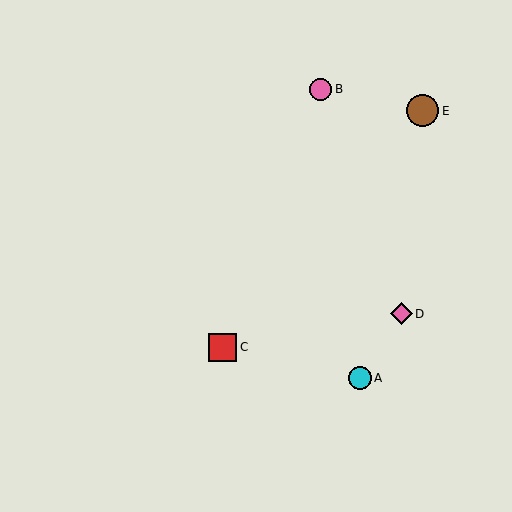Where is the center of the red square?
The center of the red square is at (223, 347).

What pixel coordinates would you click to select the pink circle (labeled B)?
Click at (321, 89) to select the pink circle B.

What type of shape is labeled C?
Shape C is a red square.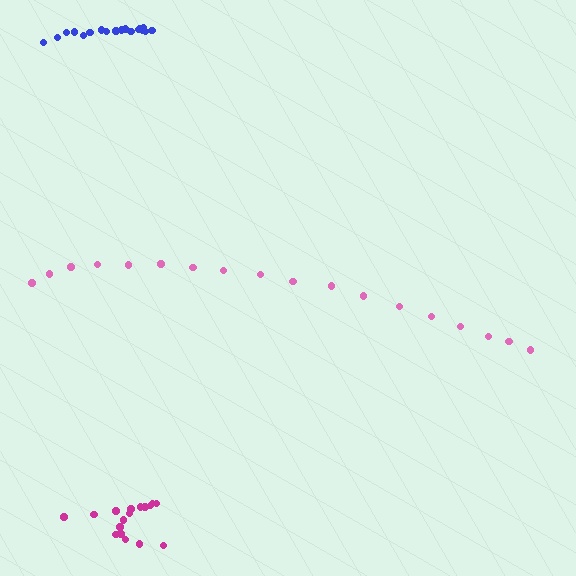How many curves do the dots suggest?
There are 3 distinct paths.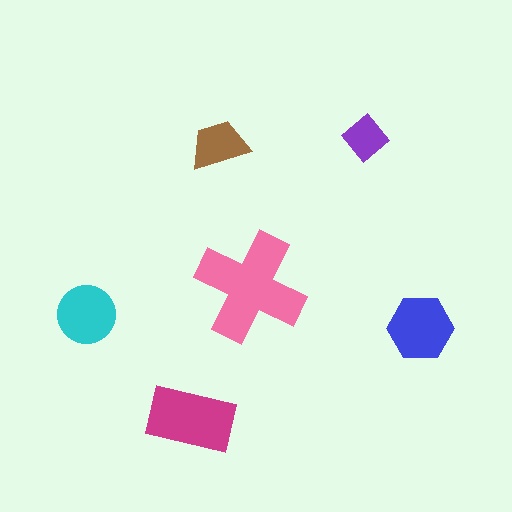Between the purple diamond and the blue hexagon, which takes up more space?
The blue hexagon.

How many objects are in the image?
There are 6 objects in the image.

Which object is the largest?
The pink cross.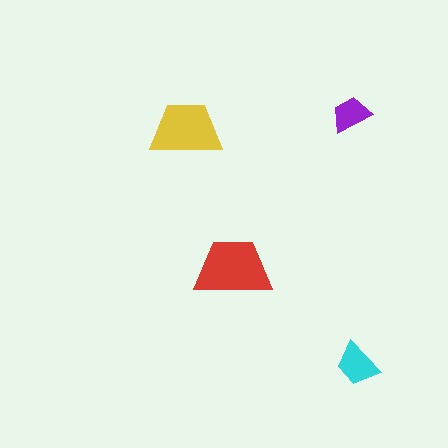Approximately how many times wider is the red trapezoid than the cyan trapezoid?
About 1.5 times wider.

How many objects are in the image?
There are 4 objects in the image.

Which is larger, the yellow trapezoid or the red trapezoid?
The red one.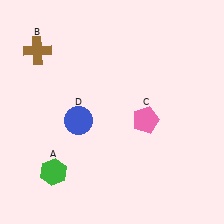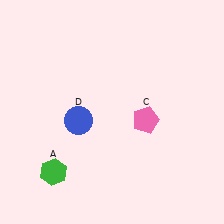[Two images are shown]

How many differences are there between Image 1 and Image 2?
There is 1 difference between the two images.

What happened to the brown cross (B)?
The brown cross (B) was removed in Image 2. It was in the top-left area of Image 1.